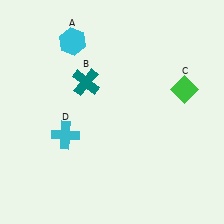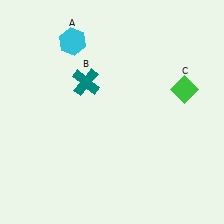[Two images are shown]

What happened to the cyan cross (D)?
The cyan cross (D) was removed in Image 2. It was in the bottom-left area of Image 1.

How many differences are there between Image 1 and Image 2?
There is 1 difference between the two images.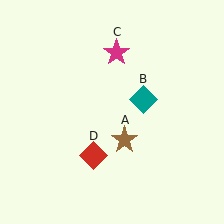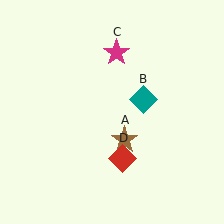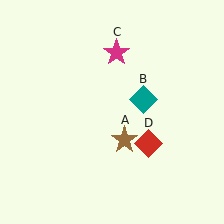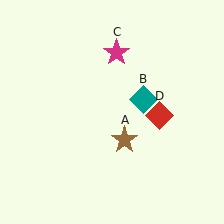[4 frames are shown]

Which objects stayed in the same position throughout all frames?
Brown star (object A) and teal diamond (object B) and magenta star (object C) remained stationary.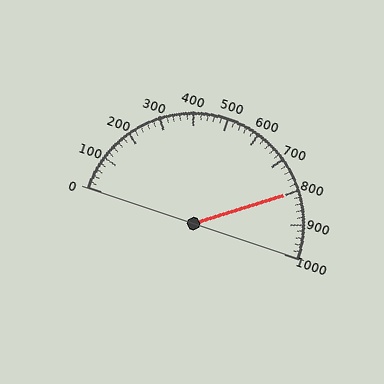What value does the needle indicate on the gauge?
The needle indicates approximately 800.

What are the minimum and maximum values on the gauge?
The gauge ranges from 0 to 1000.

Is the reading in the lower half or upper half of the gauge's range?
The reading is in the upper half of the range (0 to 1000).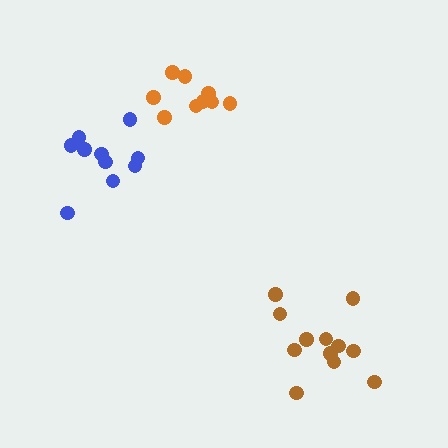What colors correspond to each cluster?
The clusters are colored: blue, orange, brown.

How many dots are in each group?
Group 1: 11 dots, Group 2: 9 dots, Group 3: 12 dots (32 total).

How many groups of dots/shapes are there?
There are 3 groups.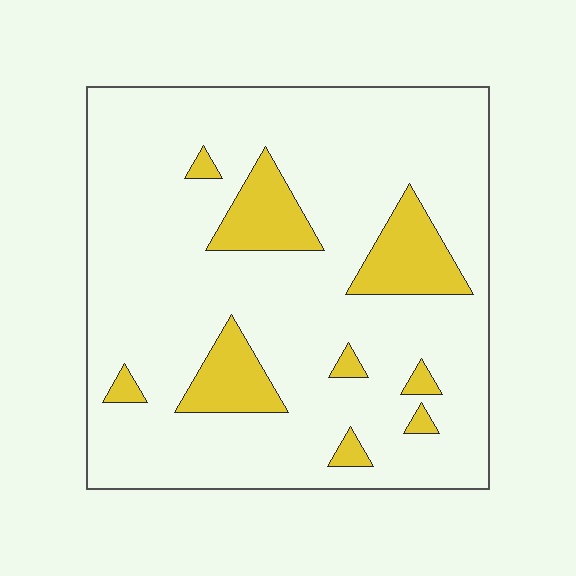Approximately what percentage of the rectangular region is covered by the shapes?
Approximately 15%.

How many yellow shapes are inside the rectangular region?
9.